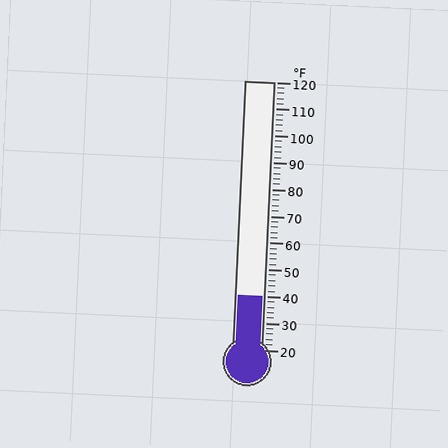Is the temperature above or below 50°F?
The temperature is below 50°F.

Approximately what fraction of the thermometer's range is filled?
The thermometer is filled to approximately 20% of its range.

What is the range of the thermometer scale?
The thermometer scale ranges from 20°F to 120°F.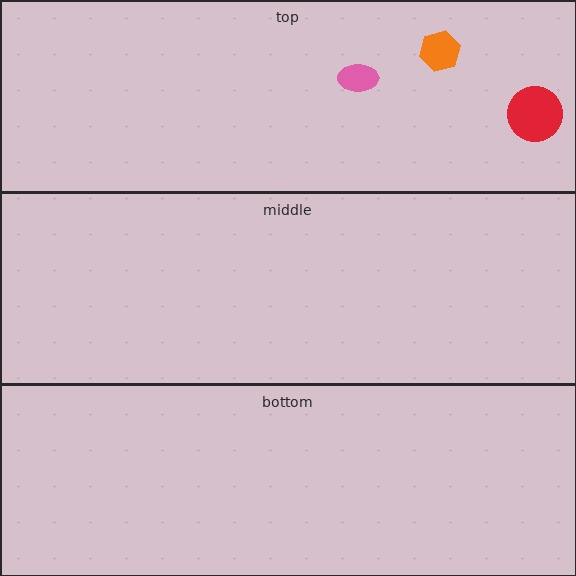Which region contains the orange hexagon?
The top region.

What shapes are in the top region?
The pink ellipse, the red circle, the orange hexagon.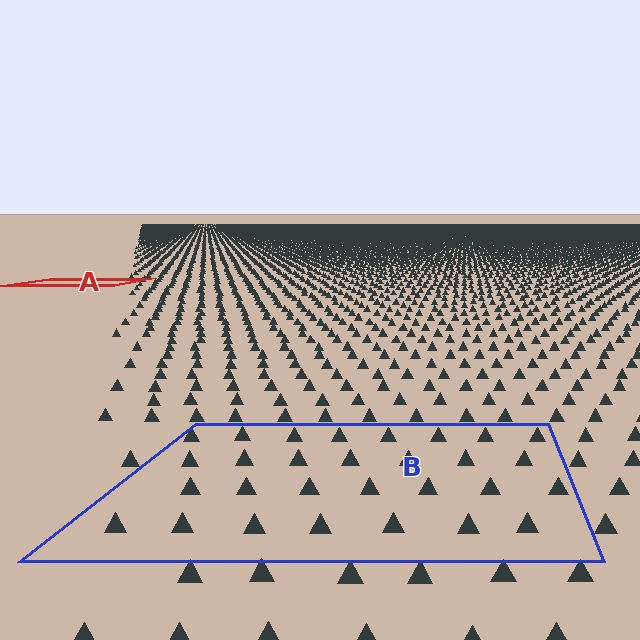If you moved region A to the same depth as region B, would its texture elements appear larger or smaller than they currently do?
They would appear larger. At a closer depth, the same texture elements are projected at a bigger on-screen size.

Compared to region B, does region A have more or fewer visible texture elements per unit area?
Region A has more texture elements per unit area — they are packed more densely because it is farther away.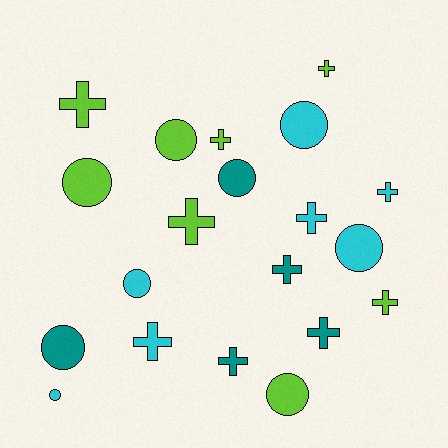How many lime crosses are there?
There are 5 lime crosses.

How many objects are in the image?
There are 20 objects.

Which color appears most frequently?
Lime, with 8 objects.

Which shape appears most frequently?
Cross, with 11 objects.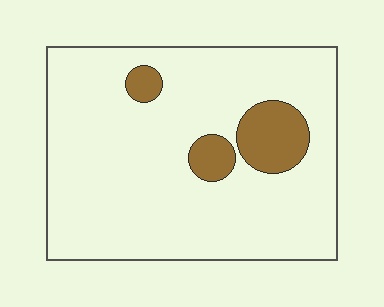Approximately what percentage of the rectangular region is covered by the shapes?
Approximately 10%.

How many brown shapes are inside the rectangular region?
3.